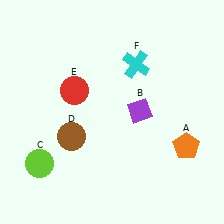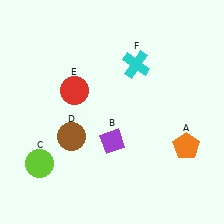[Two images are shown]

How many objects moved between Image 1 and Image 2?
1 object moved between the two images.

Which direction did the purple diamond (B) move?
The purple diamond (B) moved down.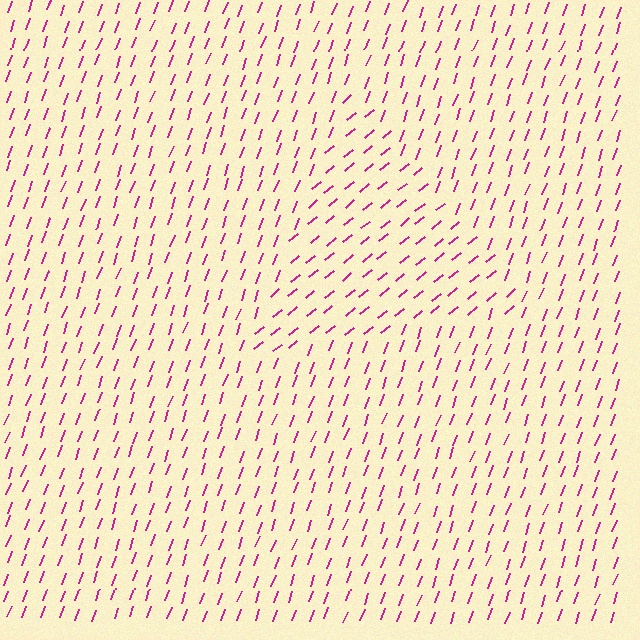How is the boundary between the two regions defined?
The boundary is defined purely by a change in line orientation (approximately 31 degrees difference). All lines are the same color and thickness.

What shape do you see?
I see a triangle.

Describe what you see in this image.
The image is filled with small magenta line segments. A triangle region in the image has lines oriented differently from the surrounding lines, creating a visible texture boundary.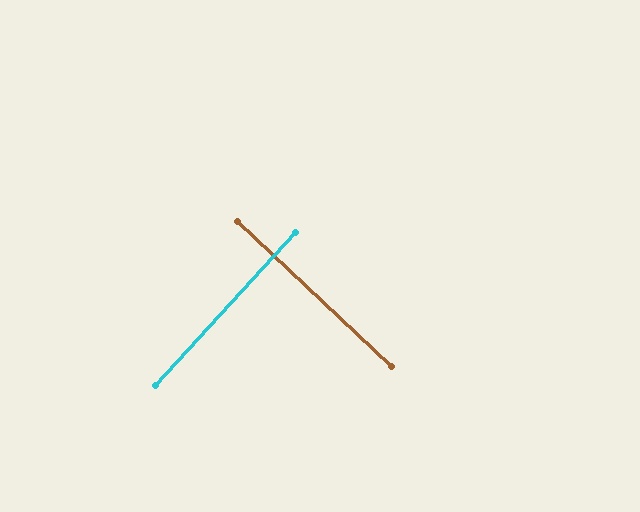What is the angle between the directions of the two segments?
Approximately 89 degrees.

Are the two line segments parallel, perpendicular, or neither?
Perpendicular — they meet at approximately 89°.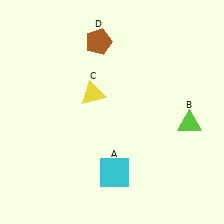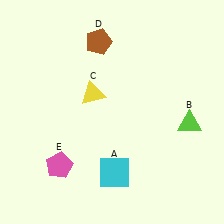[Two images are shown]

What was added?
A pink pentagon (E) was added in Image 2.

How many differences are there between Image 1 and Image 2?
There is 1 difference between the two images.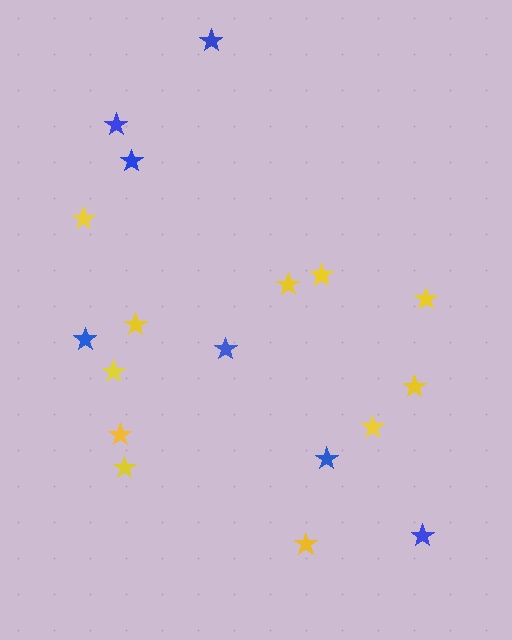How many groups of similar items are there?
There are 2 groups: one group of blue stars (7) and one group of yellow stars (11).